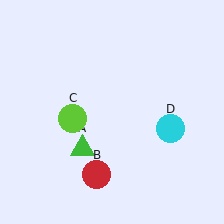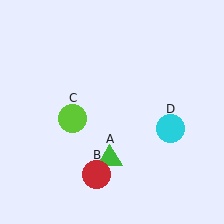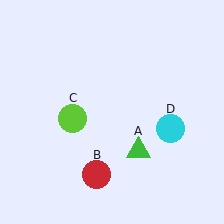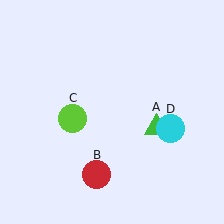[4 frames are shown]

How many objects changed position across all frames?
1 object changed position: green triangle (object A).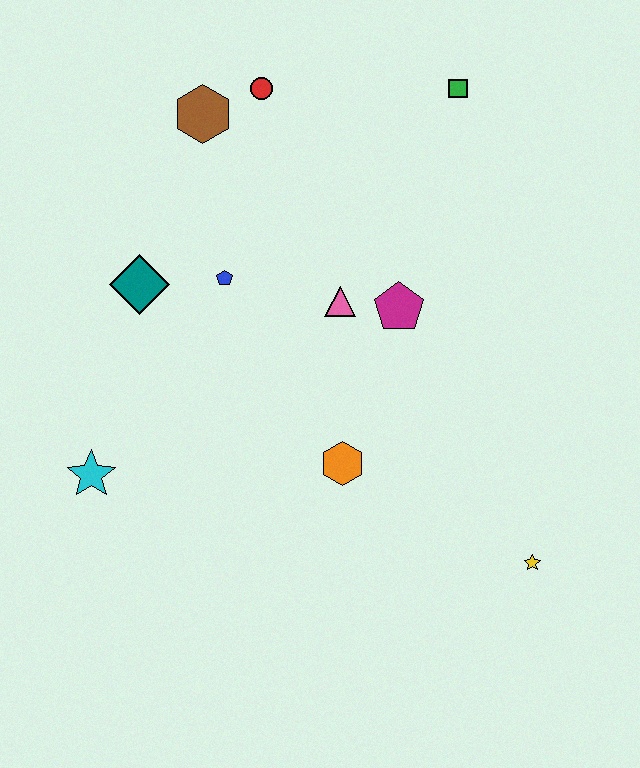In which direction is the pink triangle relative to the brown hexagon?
The pink triangle is below the brown hexagon.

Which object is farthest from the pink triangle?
The yellow star is farthest from the pink triangle.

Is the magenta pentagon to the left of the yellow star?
Yes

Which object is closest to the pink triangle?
The magenta pentagon is closest to the pink triangle.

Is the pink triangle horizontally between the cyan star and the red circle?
No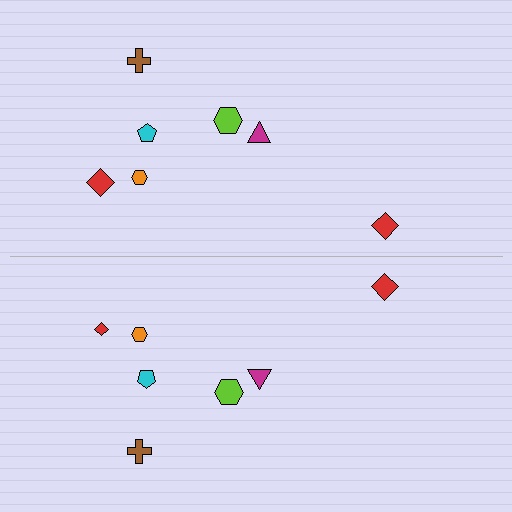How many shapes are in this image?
There are 14 shapes in this image.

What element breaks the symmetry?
The red diamond on the bottom side has a different size than its mirror counterpart.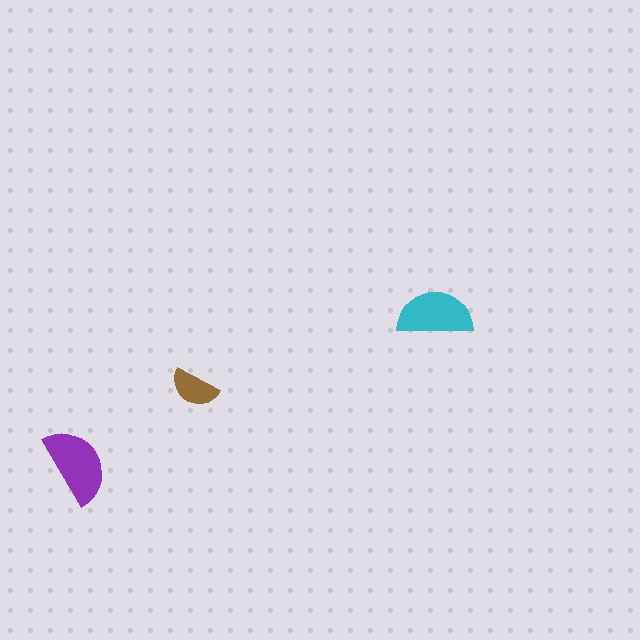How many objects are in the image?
There are 3 objects in the image.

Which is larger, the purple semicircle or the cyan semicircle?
The purple one.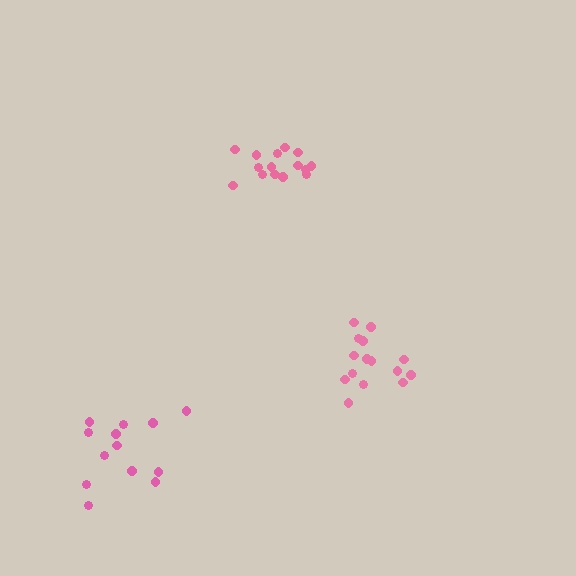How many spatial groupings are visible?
There are 3 spatial groupings.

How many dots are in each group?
Group 1: 15 dots, Group 2: 15 dots, Group 3: 13 dots (43 total).